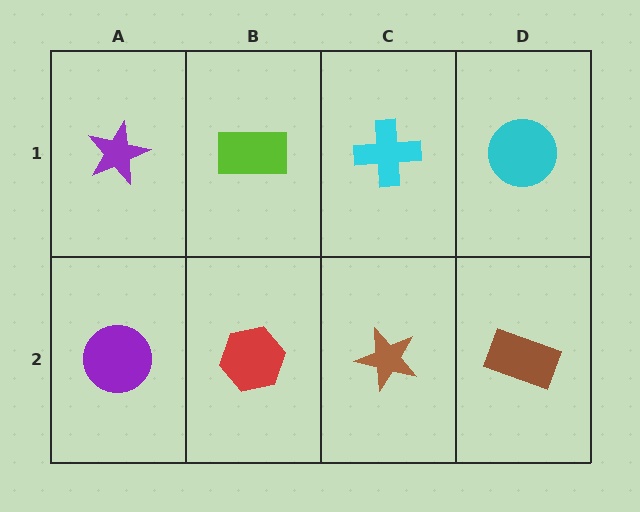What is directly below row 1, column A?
A purple circle.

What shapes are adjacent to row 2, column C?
A cyan cross (row 1, column C), a red hexagon (row 2, column B), a brown rectangle (row 2, column D).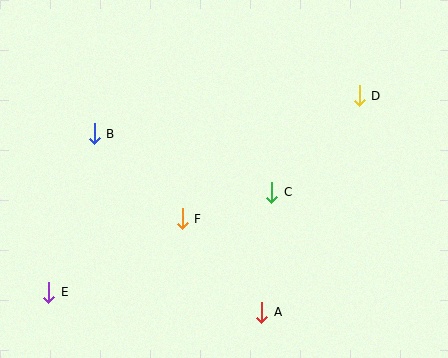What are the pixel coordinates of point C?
Point C is at (272, 192).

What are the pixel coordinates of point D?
Point D is at (359, 96).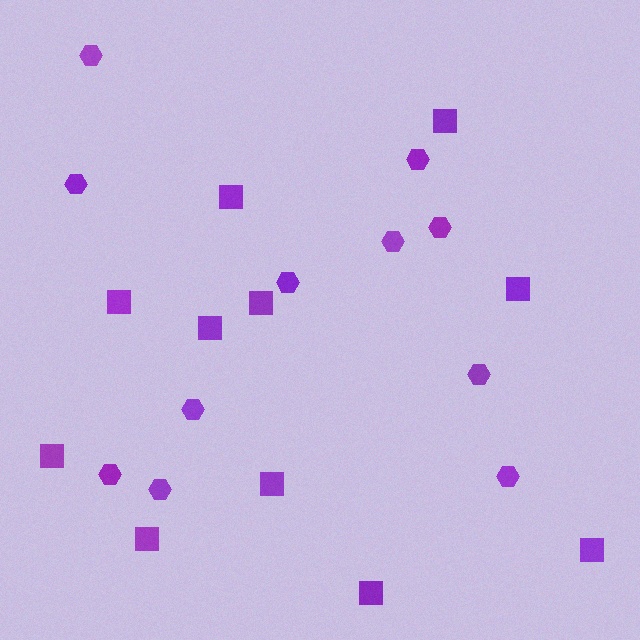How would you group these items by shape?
There are 2 groups: one group of hexagons (11) and one group of squares (11).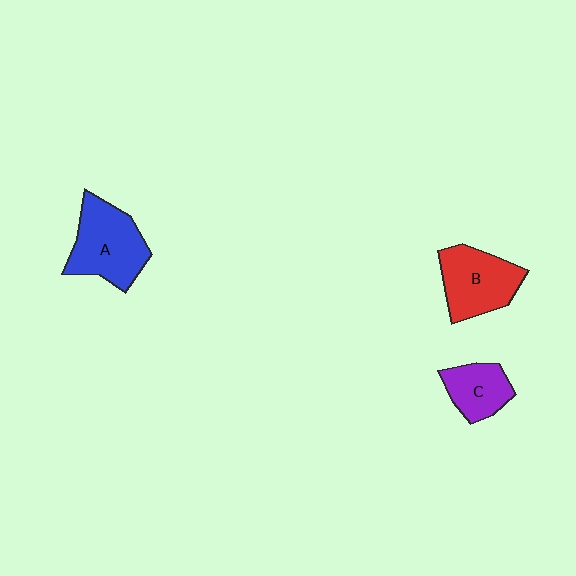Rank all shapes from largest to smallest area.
From largest to smallest: A (blue), B (red), C (purple).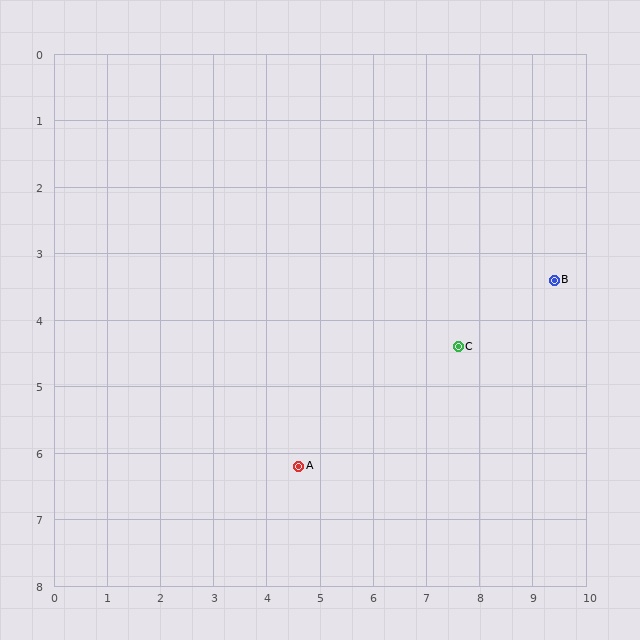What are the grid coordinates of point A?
Point A is at approximately (4.6, 6.2).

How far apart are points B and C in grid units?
Points B and C are about 2.1 grid units apart.